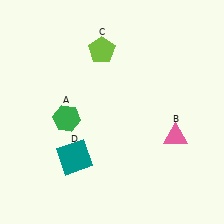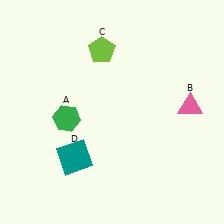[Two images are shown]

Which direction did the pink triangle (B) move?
The pink triangle (B) moved up.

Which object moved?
The pink triangle (B) moved up.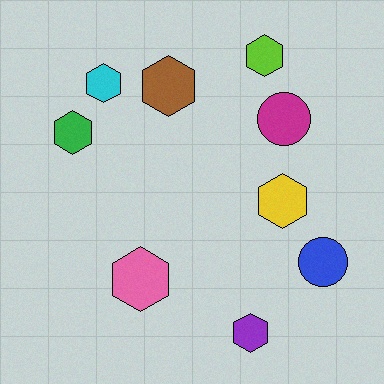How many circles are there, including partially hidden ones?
There are 2 circles.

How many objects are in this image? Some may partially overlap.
There are 9 objects.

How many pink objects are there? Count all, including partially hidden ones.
There is 1 pink object.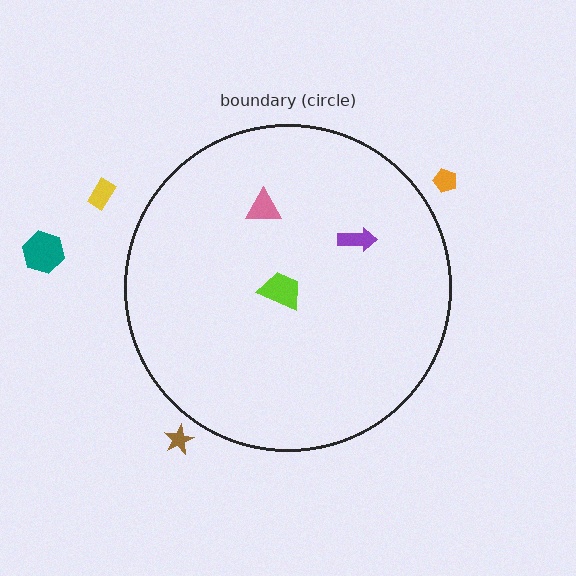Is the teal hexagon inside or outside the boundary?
Outside.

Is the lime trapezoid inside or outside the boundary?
Inside.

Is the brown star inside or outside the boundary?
Outside.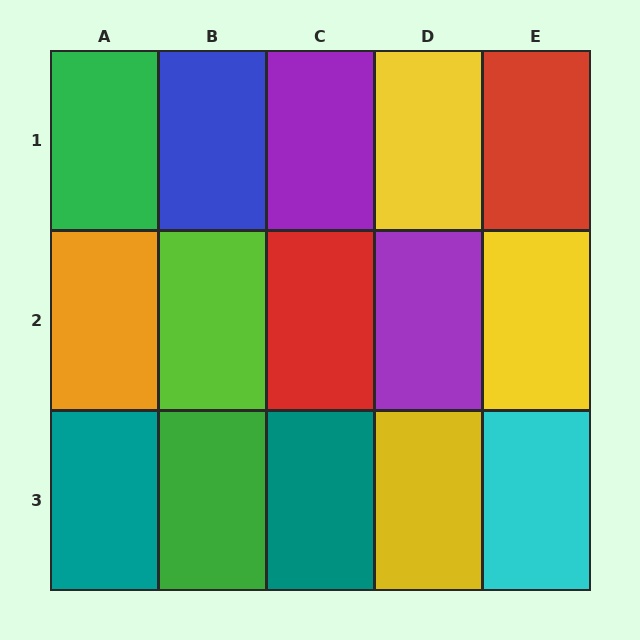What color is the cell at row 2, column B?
Lime.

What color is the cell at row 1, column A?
Green.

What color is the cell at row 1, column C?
Purple.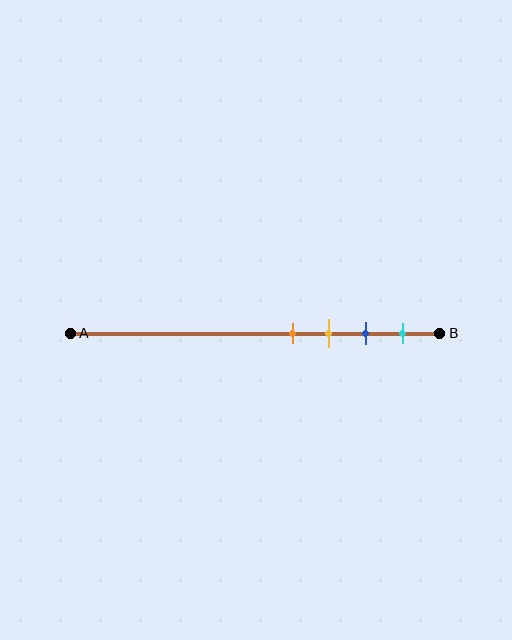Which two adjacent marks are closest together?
The orange and yellow marks are the closest adjacent pair.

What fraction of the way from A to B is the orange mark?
The orange mark is approximately 60% (0.6) of the way from A to B.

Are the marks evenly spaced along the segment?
Yes, the marks are approximately evenly spaced.